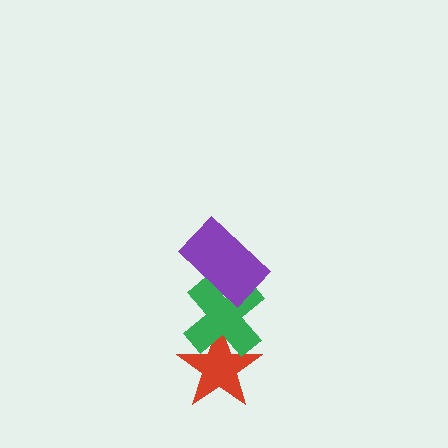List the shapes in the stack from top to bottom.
From top to bottom: the purple rectangle, the green cross, the red star.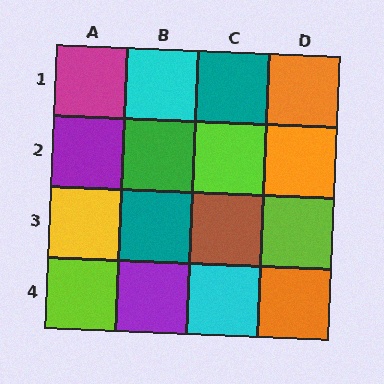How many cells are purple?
2 cells are purple.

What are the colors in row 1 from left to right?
Magenta, cyan, teal, orange.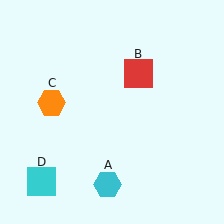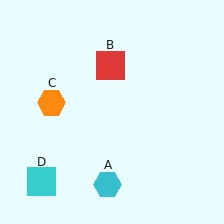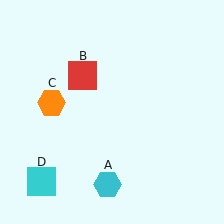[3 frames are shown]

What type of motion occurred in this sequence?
The red square (object B) rotated counterclockwise around the center of the scene.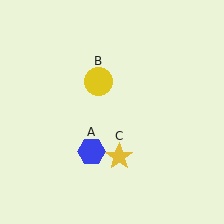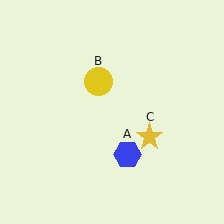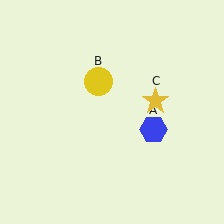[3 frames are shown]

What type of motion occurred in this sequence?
The blue hexagon (object A), yellow star (object C) rotated counterclockwise around the center of the scene.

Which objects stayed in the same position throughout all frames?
Yellow circle (object B) remained stationary.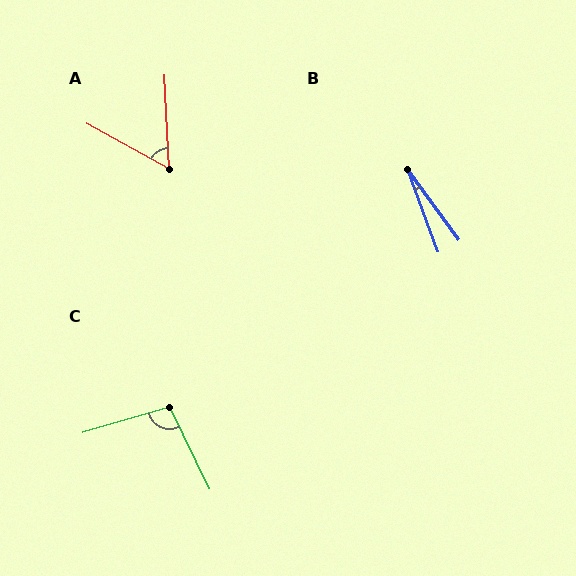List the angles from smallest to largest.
B (16°), A (58°), C (100°).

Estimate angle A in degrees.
Approximately 58 degrees.